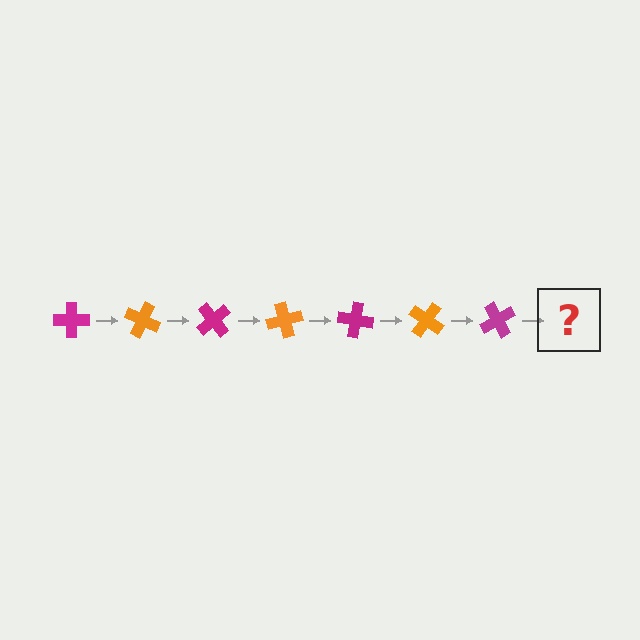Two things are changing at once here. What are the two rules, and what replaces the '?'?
The two rules are that it rotates 25 degrees each step and the color cycles through magenta and orange. The '?' should be an orange cross, rotated 175 degrees from the start.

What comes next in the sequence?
The next element should be an orange cross, rotated 175 degrees from the start.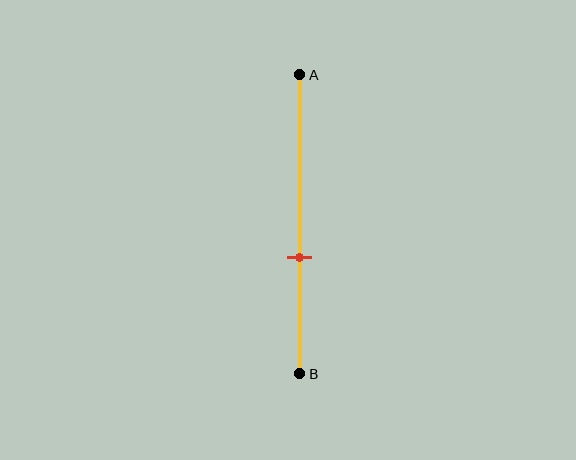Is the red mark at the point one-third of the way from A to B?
No, the mark is at about 60% from A, not at the 33% one-third point.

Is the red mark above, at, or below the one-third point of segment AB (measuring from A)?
The red mark is below the one-third point of segment AB.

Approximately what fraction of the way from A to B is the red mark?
The red mark is approximately 60% of the way from A to B.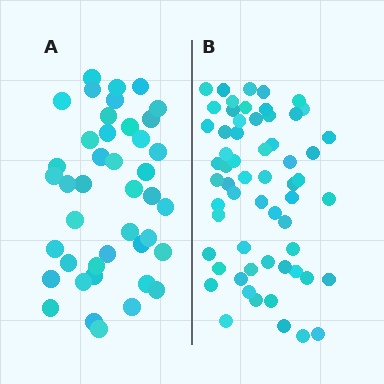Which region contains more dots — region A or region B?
Region B (the right region) has more dots.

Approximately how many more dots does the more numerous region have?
Region B has approximately 20 more dots than region A.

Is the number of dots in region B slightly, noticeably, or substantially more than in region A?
Region B has noticeably more, but not dramatically so. The ratio is roughly 1.4 to 1.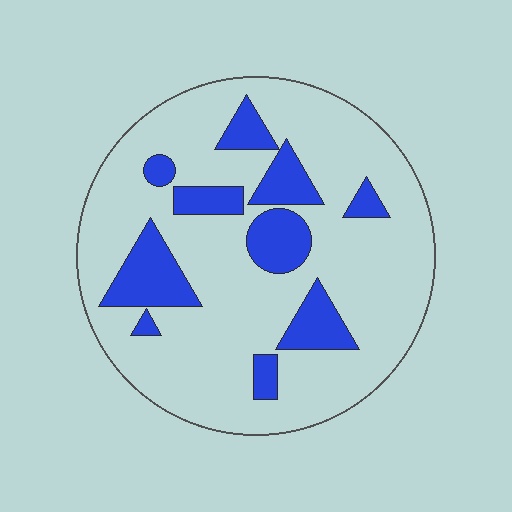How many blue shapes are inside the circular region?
10.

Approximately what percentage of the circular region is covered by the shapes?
Approximately 20%.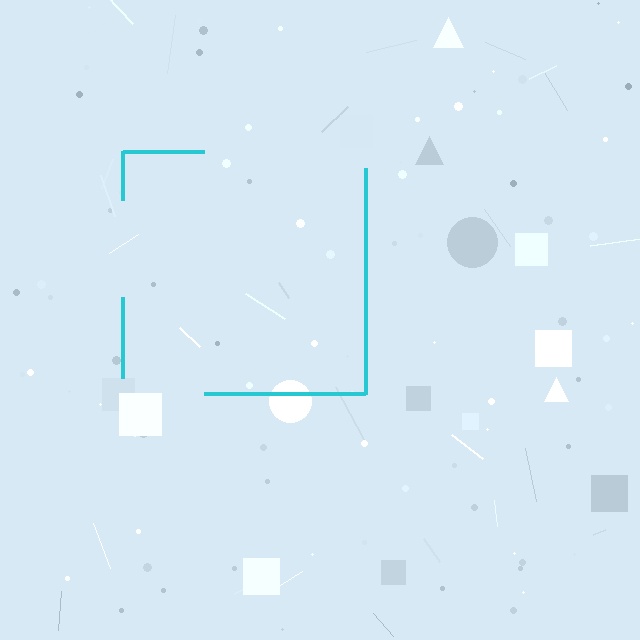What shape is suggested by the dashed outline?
The dashed outline suggests a square.